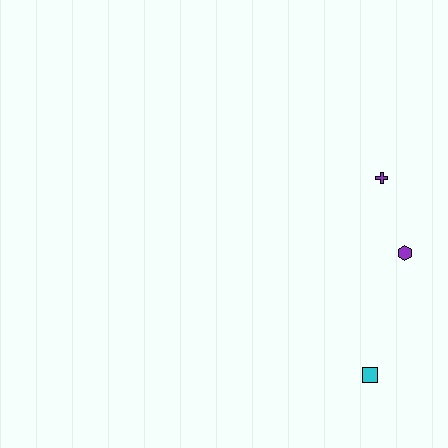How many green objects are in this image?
There are no green objects.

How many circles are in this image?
There are no circles.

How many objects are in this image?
There are 3 objects.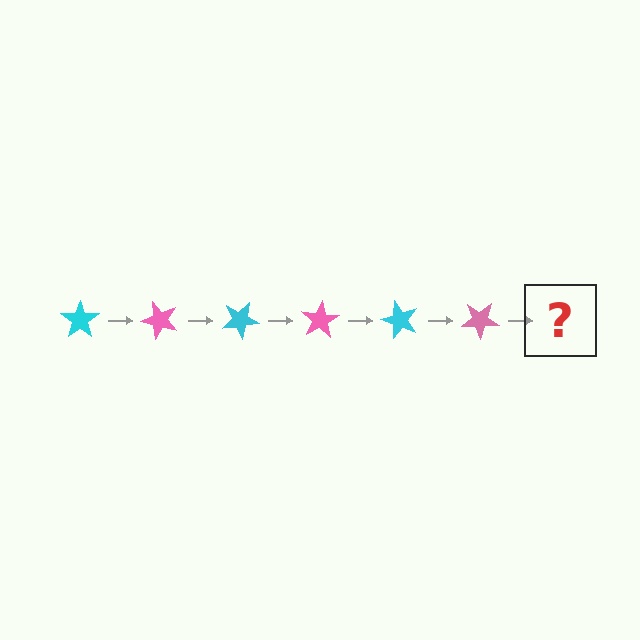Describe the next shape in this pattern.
It should be a cyan star, rotated 300 degrees from the start.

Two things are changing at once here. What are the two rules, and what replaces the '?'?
The two rules are that it rotates 50 degrees each step and the color cycles through cyan and pink. The '?' should be a cyan star, rotated 300 degrees from the start.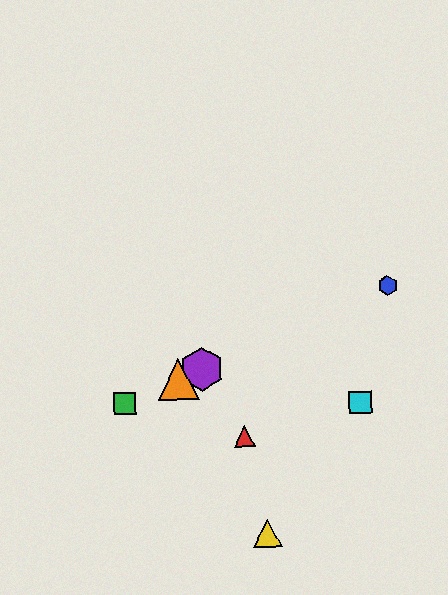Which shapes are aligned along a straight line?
The blue hexagon, the green square, the purple hexagon, the orange triangle are aligned along a straight line.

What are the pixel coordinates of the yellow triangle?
The yellow triangle is at (267, 533).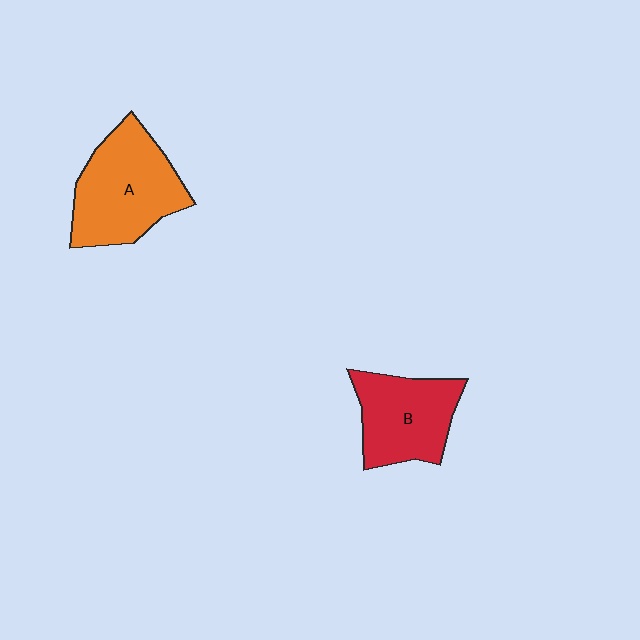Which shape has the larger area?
Shape A (orange).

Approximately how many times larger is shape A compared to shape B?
Approximately 1.3 times.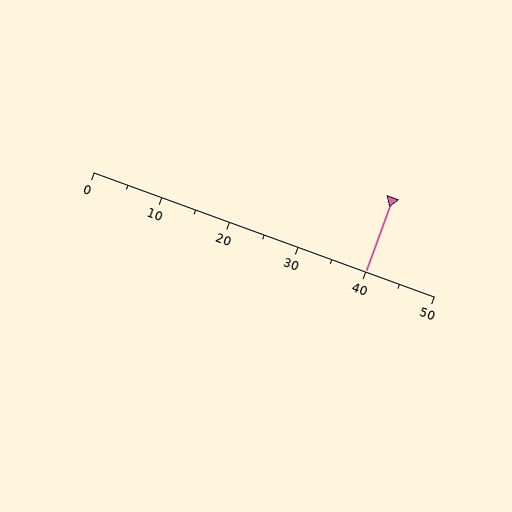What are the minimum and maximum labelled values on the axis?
The axis runs from 0 to 50.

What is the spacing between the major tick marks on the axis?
The major ticks are spaced 10 apart.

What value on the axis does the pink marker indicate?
The marker indicates approximately 40.